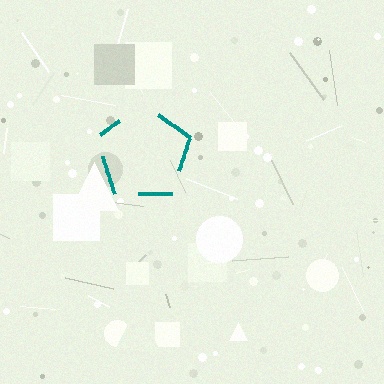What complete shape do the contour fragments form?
The contour fragments form a pentagon.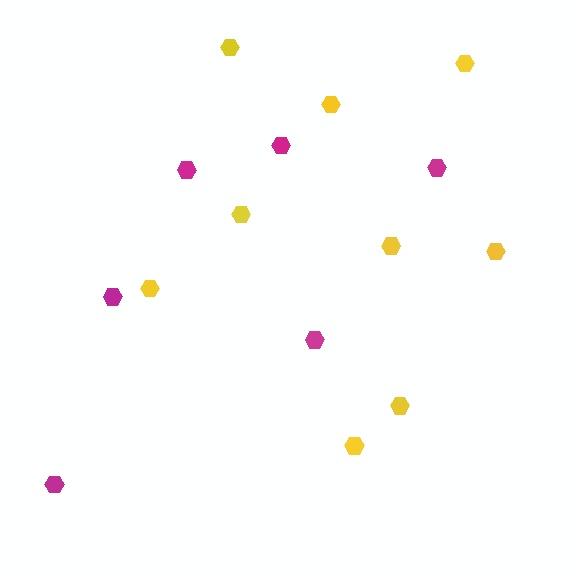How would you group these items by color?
There are 2 groups: one group of magenta hexagons (6) and one group of yellow hexagons (9).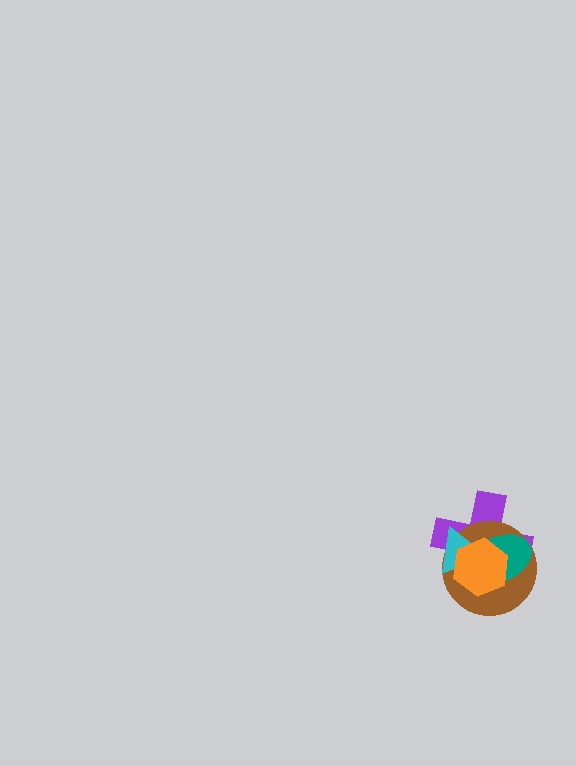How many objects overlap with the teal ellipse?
4 objects overlap with the teal ellipse.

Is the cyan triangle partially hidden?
Yes, it is partially covered by another shape.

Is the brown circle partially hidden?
Yes, it is partially covered by another shape.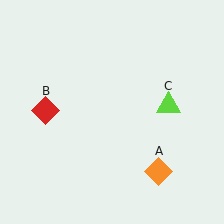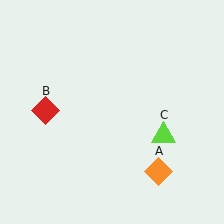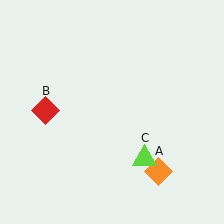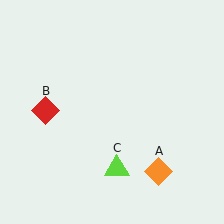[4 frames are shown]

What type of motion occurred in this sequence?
The lime triangle (object C) rotated clockwise around the center of the scene.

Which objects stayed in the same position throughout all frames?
Orange diamond (object A) and red diamond (object B) remained stationary.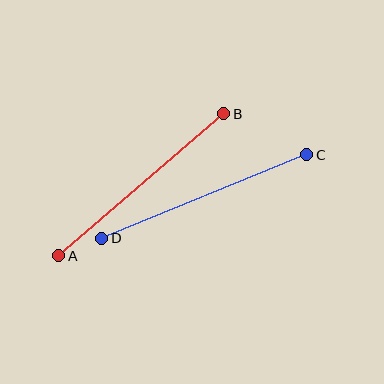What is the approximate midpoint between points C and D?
The midpoint is at approximately (204, 196) pixels.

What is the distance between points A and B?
The distance is approximately 218 pixels.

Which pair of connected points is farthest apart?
Points C and D are farthest apart.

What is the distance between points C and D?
The distance is approximately 221 pixels.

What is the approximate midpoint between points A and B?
The midpoint is at approximately (141, 185) pixels.